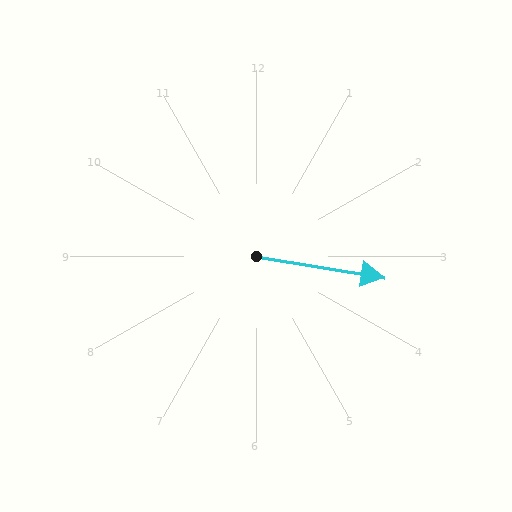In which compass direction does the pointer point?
East.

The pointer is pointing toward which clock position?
Roughly 3 o'clock.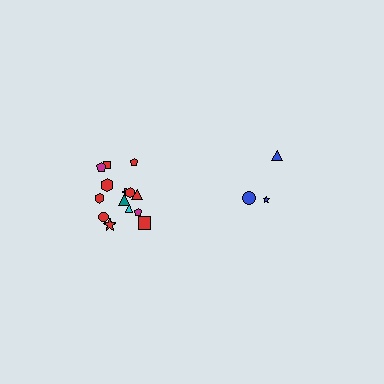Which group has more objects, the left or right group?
The left group.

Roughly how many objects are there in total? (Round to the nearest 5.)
Roughly 20 objects in total.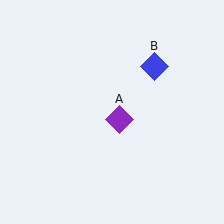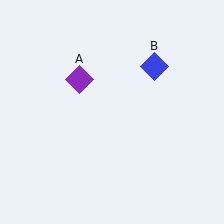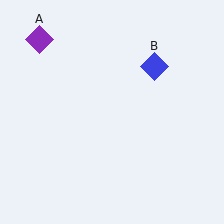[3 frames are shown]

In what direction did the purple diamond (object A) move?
The purple diamond (object A) moved up and to the left.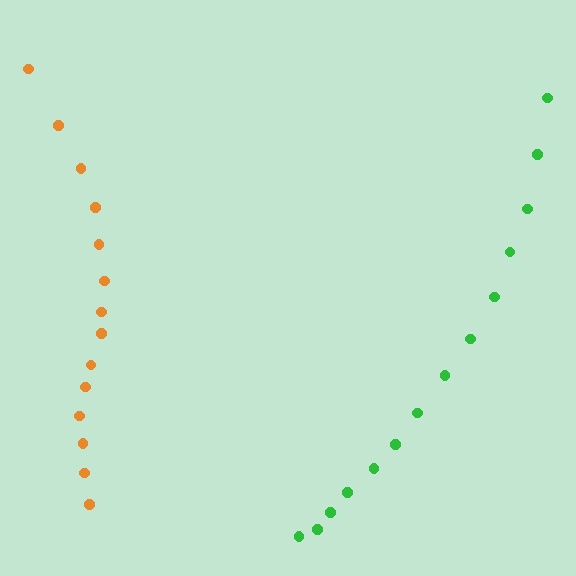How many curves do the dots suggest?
There are 2 distinct paths.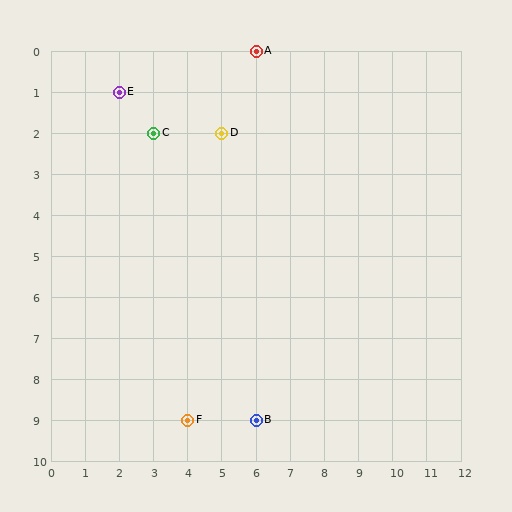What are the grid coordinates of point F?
Point F is at grid coordinates (4, 9).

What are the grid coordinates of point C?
Point C is at grid coordinates (3, 2).